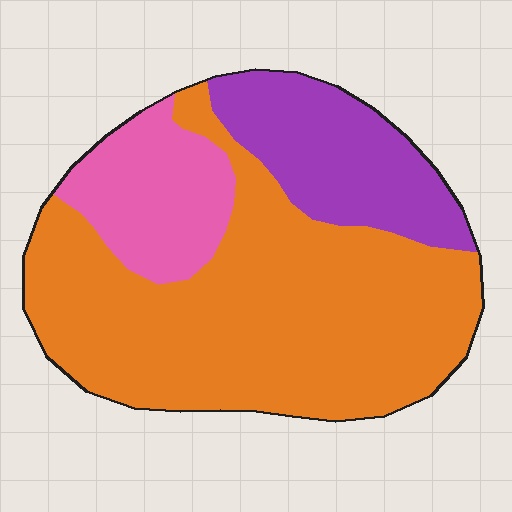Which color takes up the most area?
Orange, at roughly 65%.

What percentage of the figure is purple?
Purple takes up less than a quarter of the figure.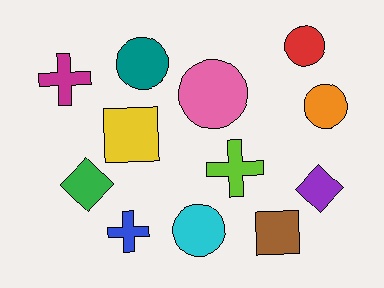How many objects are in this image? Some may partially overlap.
There are 12 objects.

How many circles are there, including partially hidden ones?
There are 5 circles.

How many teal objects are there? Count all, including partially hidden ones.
There is 1 teal object.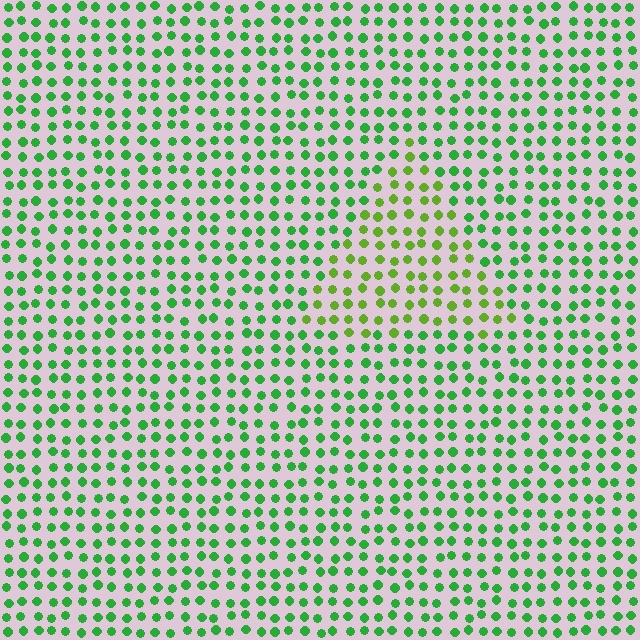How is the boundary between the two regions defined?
The boundary is defined purely by a slight shift in hue (about 31 degrees). Spacing, size, and orientation are identical on both sides.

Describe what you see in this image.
The image is filled with small green elements in a uniform arrangement. A triangle-shaped region is visible where the elements are tinted to a slightly different hue, forming a subtle color boundary.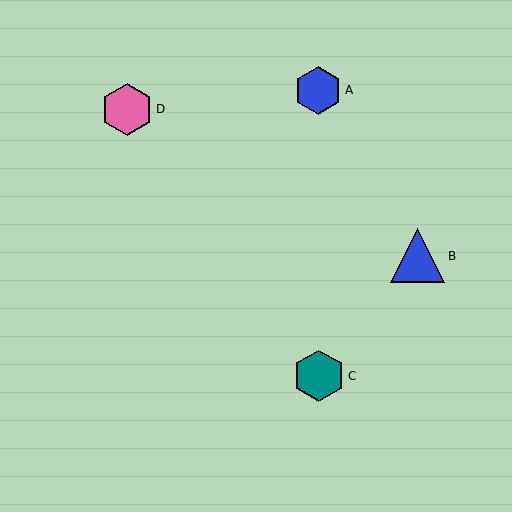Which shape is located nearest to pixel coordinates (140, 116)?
The pink hexagon (labeled D) at (127, 109) is nearest to that location.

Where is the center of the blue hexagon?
The center of the blue hexagon is at (318, 90).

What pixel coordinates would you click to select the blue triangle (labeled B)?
Click at (417, 256) to select the blue triangle B.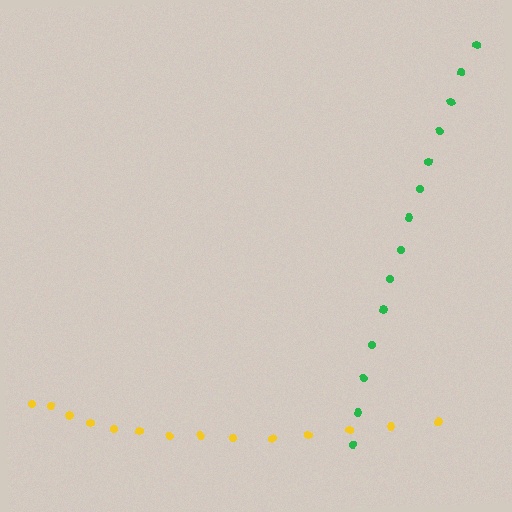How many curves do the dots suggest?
There are 2 distinct paths.